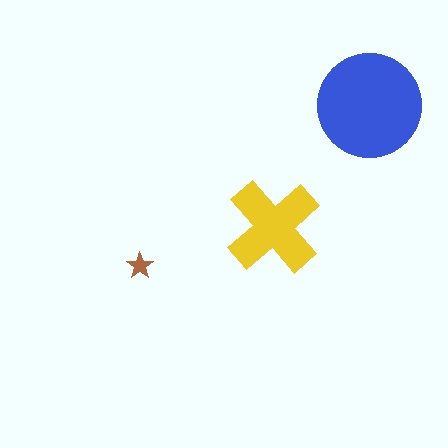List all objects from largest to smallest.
The blue circle, the yellow cross, the brown star.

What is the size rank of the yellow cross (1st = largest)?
2nd.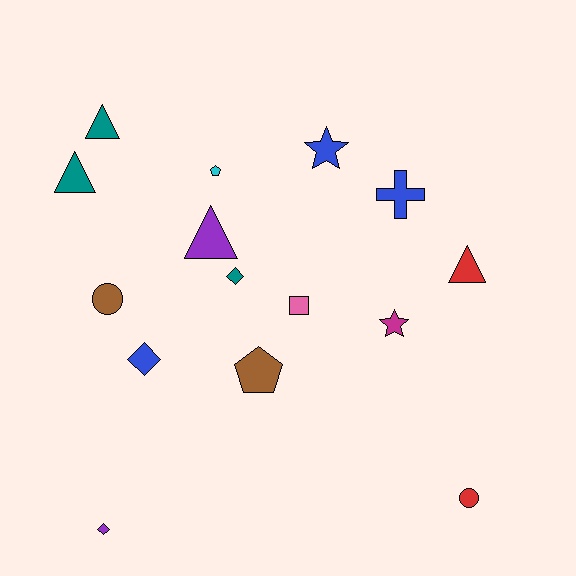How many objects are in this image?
There are 15 objects.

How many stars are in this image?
There are 2 stars.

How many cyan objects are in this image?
There is 1 cyan object.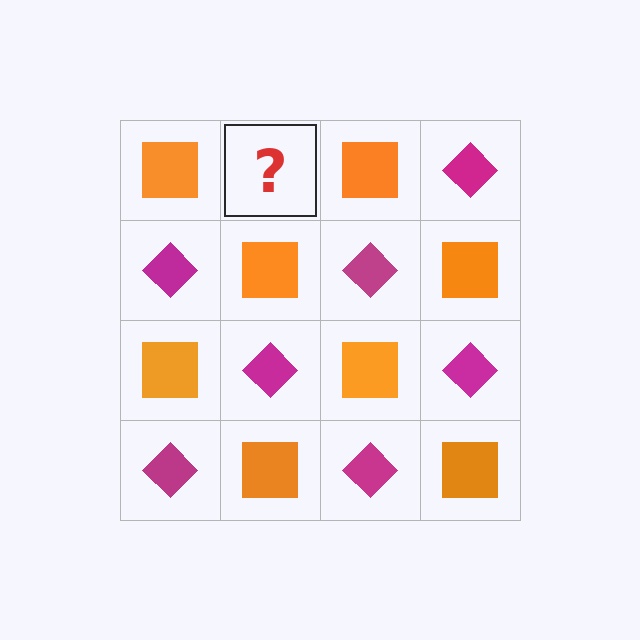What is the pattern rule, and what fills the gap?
The rule is that it alternates orange square and magenta diamond in a checkerboard pattern. The gap should be filled with a magenta diamond.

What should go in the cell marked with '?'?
The missing cell should contain a magenta diamond.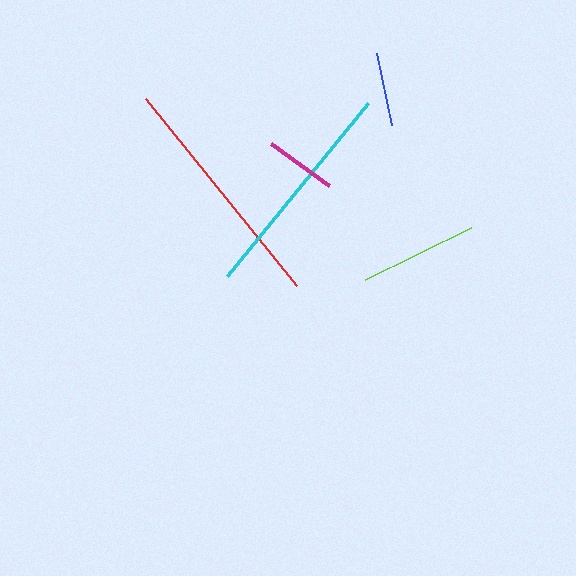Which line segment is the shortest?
The magenta line is the shortest at approximately 73 pixels.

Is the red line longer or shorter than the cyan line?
The red line is longer than the cyan line.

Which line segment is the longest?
The red line is the longest at approximately 240 pixels.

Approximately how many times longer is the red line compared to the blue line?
The red line is approximately 3.3 times the length of the blue line.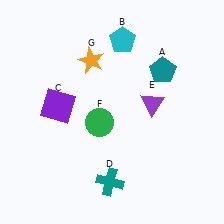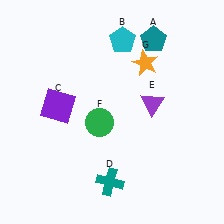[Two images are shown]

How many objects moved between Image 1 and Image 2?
2 objects moved between the two images.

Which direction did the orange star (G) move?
The orange star (G) moved right.